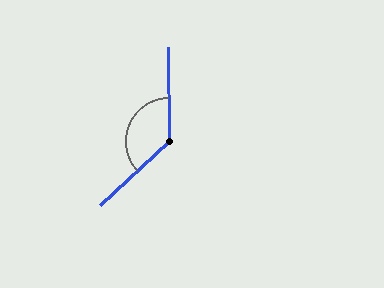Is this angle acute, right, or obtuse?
It is obtuse.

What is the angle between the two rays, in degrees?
Approximately 132 degrees.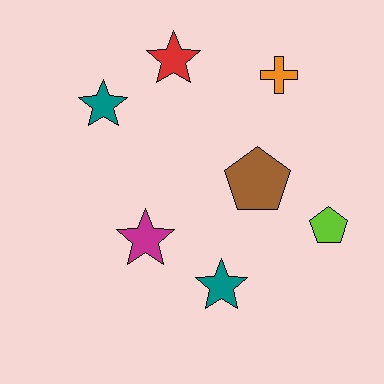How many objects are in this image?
There are 7 objects.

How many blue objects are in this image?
There are no blue objects.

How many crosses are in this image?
There is 1 cross.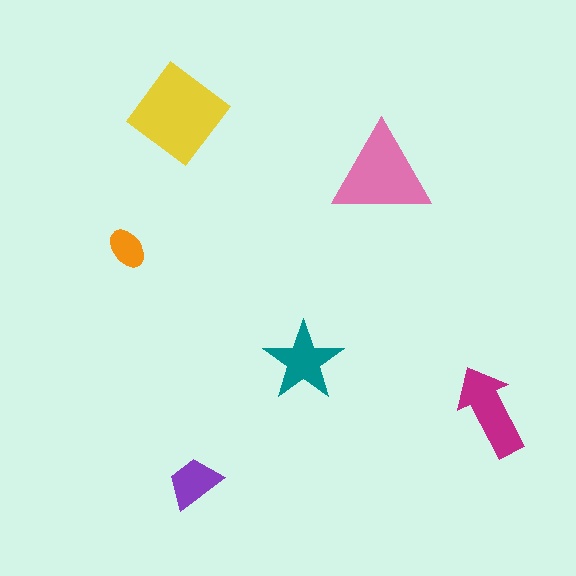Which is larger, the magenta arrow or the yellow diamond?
The yellow diamond.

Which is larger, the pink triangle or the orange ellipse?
The pink triangle.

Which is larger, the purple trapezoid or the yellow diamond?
The yellow diamond.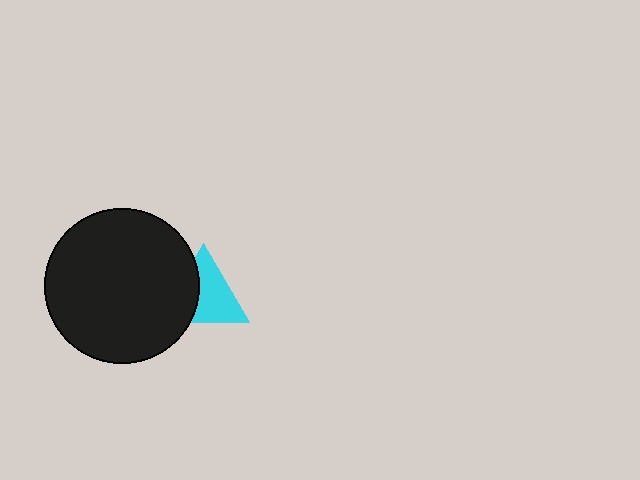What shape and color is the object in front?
The object in front is a black circle.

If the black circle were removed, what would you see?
You would see the complete cyan triangle.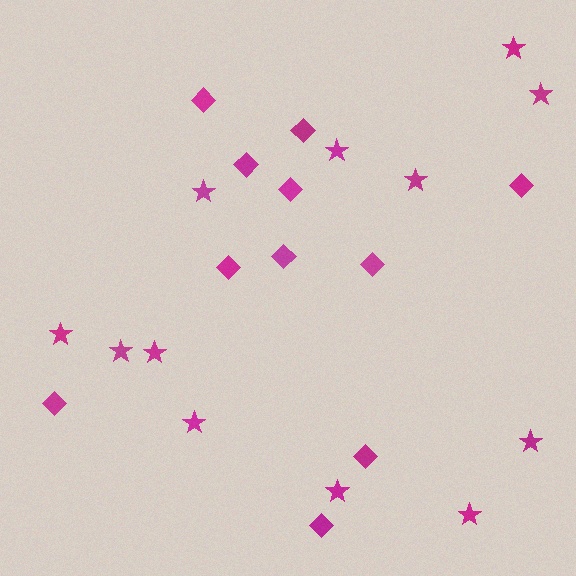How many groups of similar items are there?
There are 2 groups: one group of diamonds (11) and one group of stars (12).